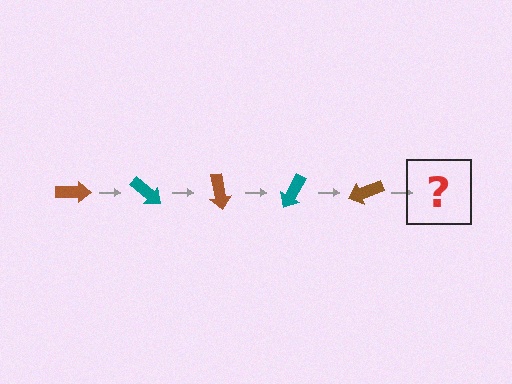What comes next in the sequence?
The next element should be a teal arrow, rotated 200 degrees from the start.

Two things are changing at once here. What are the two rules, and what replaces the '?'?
The two rules are that it rotates 40 degrees each step and the color cycles through brown and teal. The '?' should be a teal arrow, rotated 200 degrees from the start.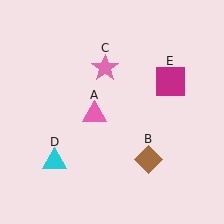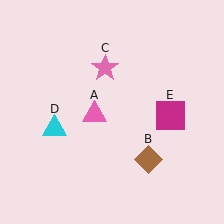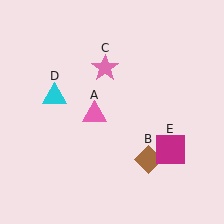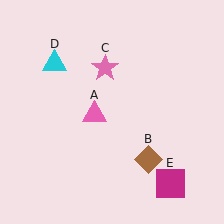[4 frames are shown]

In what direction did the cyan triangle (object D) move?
The cyan triangle (object D) moved up.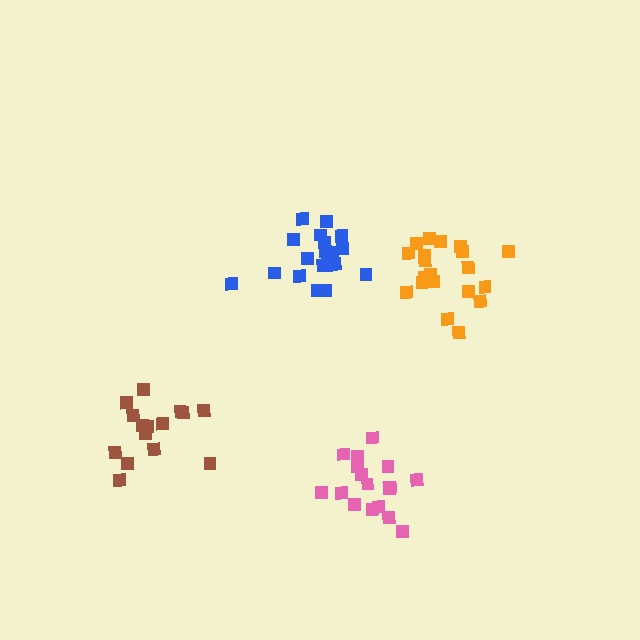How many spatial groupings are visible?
There are 4 spatial groupings.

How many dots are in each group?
Group 1: 20 dots, Group 2: 17 dots, Group 3: 20 dots, Group 4: 15 dots (72 total).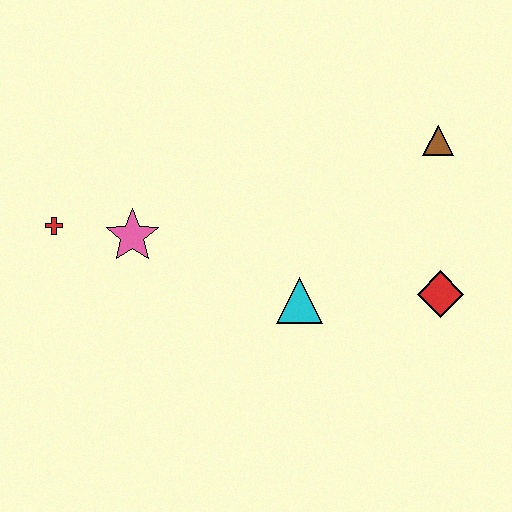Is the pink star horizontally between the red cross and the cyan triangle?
Yes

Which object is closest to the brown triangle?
The red diamond is closest to the brown triangle.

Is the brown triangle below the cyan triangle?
No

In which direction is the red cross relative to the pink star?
The red cross is to the left of the pink star.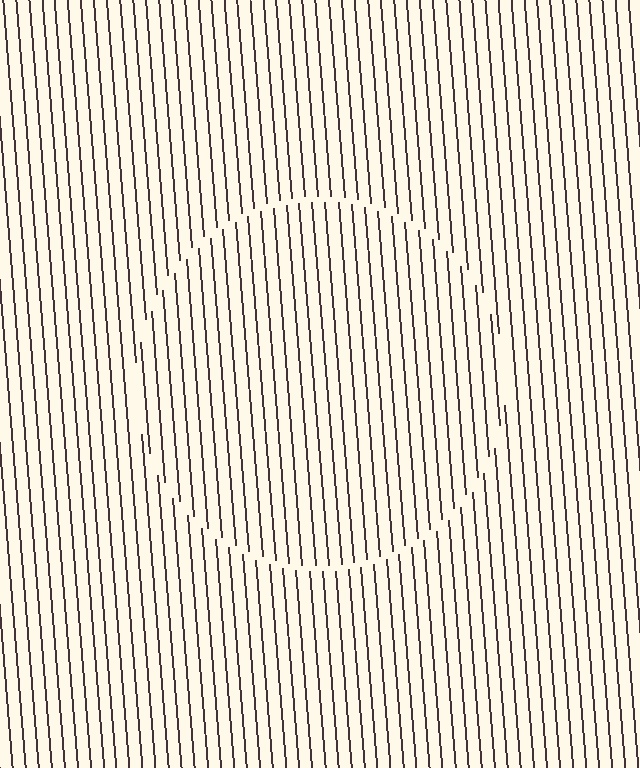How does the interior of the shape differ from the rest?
The interior of the shape contains the same grating, shifted by half a period — the contour is defined by the phase discontinuity where line-ends from the inner and outer gratings abut.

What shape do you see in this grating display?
An illusory circle. The interior of the shape contains the same grating, shifted by half a period — the contour is defined by the phase discontinuity where line-ends from the inner and outer gratings abut.